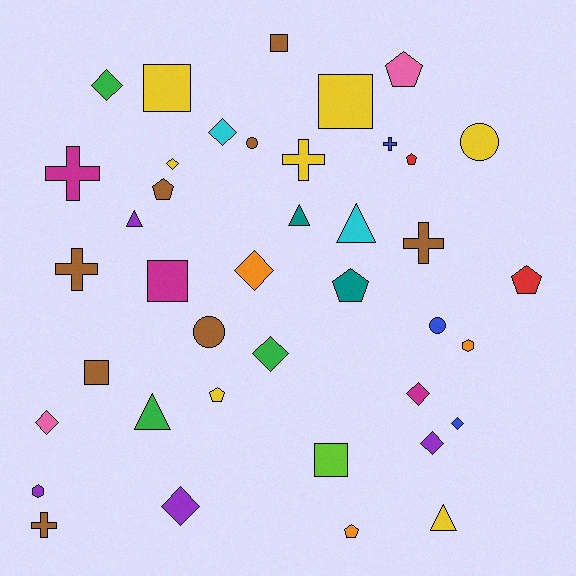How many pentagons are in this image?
There are 7 pentagons.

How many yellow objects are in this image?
There are 7 yellow objects.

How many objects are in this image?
There are 40 objects.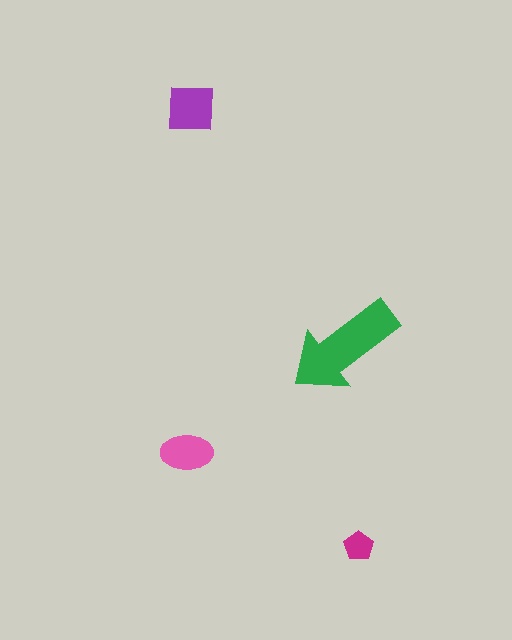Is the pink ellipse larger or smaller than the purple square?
Smaller.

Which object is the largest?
The green arrow.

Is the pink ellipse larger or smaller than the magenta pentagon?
Larger.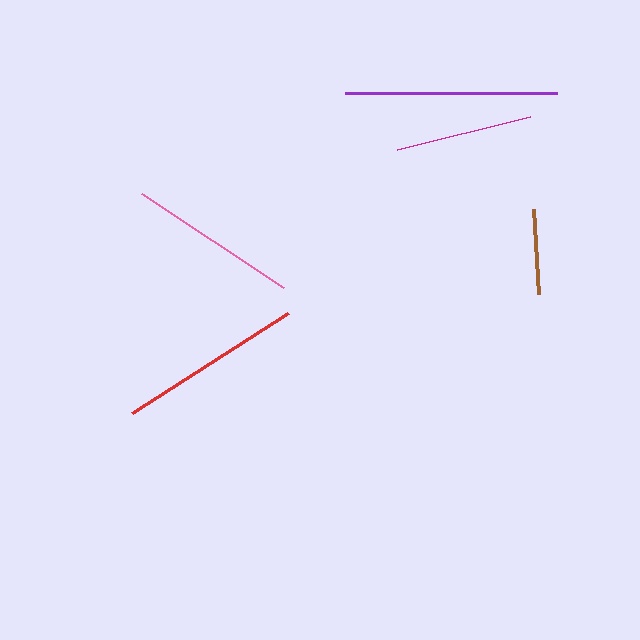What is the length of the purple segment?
The purple segment is approximately 212 pixels long.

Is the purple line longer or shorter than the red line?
The purple line is longer than the red line.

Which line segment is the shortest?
The brown line is the shortest at approximately 86 pixels.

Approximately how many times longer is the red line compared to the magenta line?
The red line is approximately 1.3 times the length of the magenta line.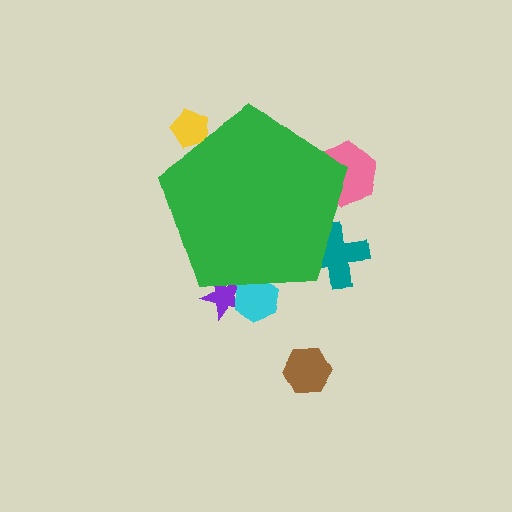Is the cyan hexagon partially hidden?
Yes, the cyan hexagon is partially hidden behind the green pentagon.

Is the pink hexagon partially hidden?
Yes, the pink hexagon is partially hidden behind the green pentagon.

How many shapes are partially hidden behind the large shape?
5 shapes are partially hidden.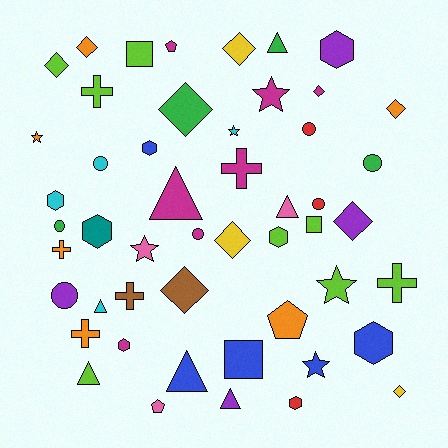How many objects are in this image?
There are 50 objects.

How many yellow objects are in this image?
There are 3 yellow objects.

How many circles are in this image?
There are 7 circles.